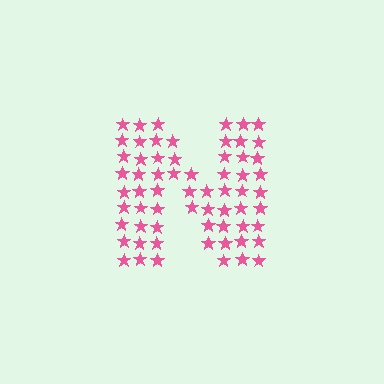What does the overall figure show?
The overall figure shows the letter N.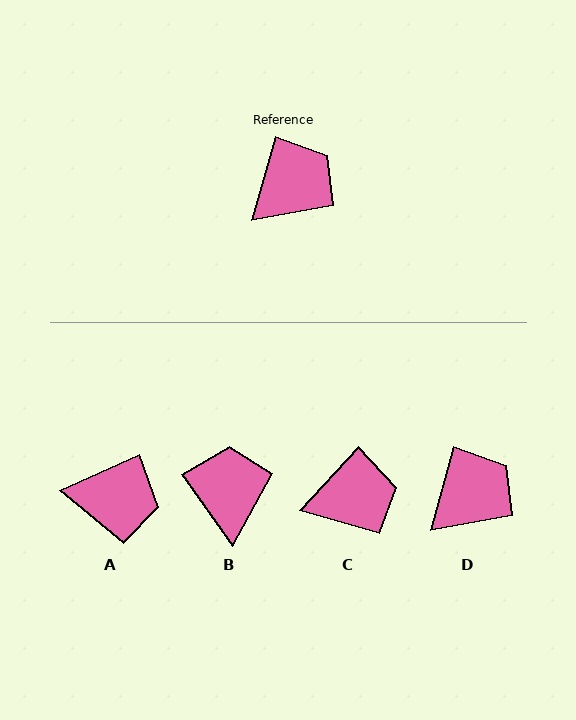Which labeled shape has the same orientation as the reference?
D.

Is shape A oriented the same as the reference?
No, it is off by about 51 degrees.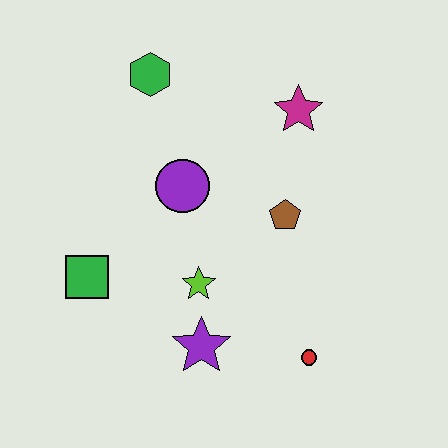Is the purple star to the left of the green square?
No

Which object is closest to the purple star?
The lime star is closest to the purple star.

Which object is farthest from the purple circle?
The red circle is farthest from the purple circle.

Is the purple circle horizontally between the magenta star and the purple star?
No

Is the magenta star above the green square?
Yes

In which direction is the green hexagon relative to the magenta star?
The green hexagon is to the left of the magenta star.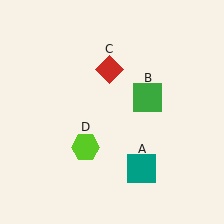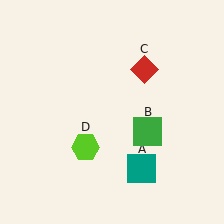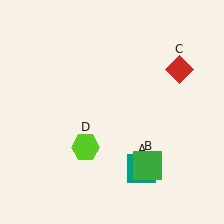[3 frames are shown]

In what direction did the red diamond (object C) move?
The red diamond (object C) moved right.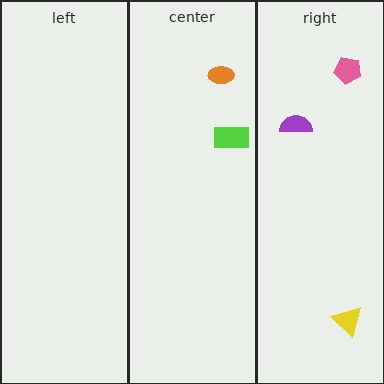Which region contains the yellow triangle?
The right region.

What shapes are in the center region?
The orange ellipse, the lime rectangle.